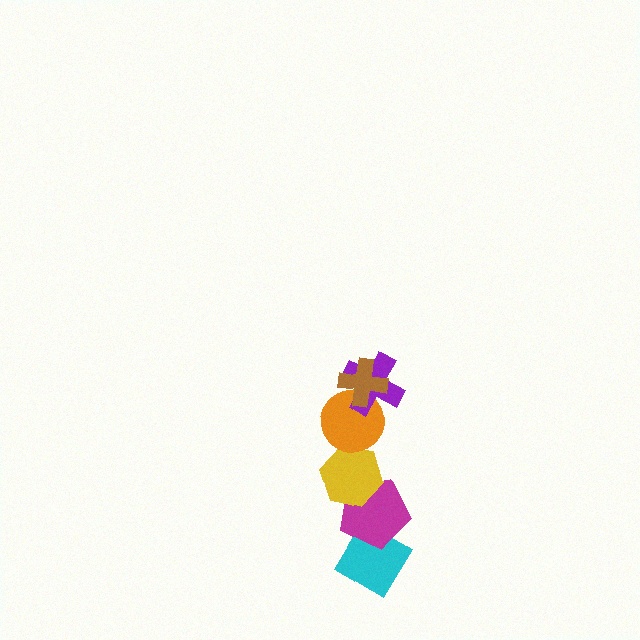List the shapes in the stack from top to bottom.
From top to bottom: the brown cross, the purple cross, the orange circle, the yellow hexagon, the magenta pentagon, the cyan diamond.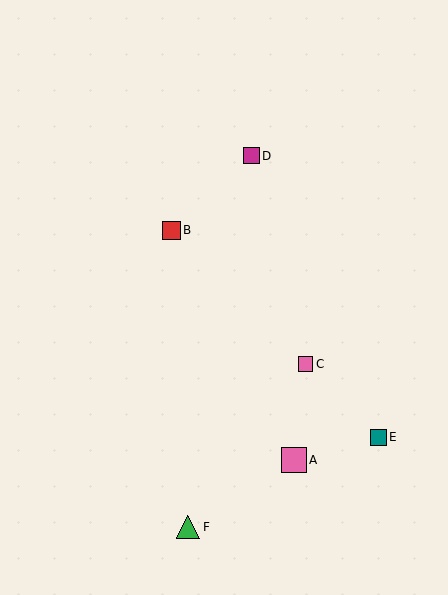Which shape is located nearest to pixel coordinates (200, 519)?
The green triangle (labeled F) at (188, 527) is nearest to that location.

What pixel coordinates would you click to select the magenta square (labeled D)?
Click at (251, 156) to select the magenta square D.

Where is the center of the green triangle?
The center of the green triangle is at (188, 527).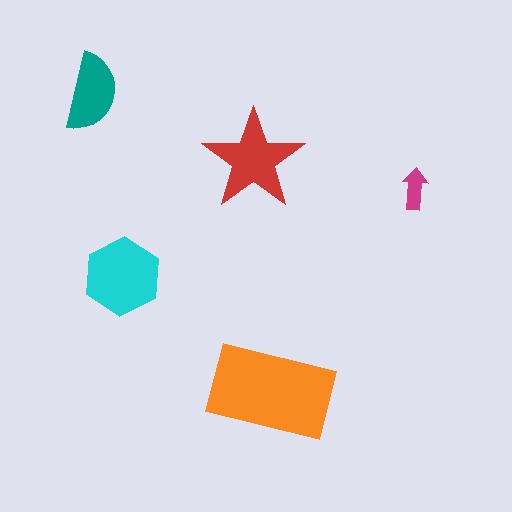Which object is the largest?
The orange rectangle.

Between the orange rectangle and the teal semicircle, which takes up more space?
The orange rectangle.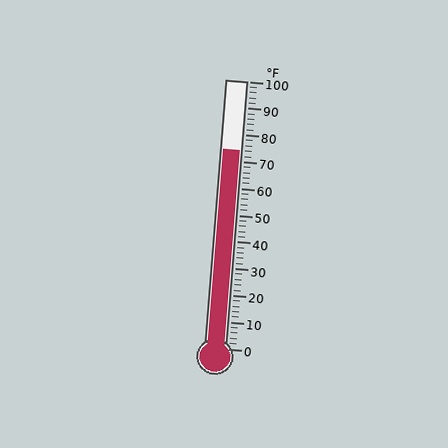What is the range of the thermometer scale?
The thermometer scale ranges from 0°F to 100°F.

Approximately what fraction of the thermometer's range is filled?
The thermometer is filled to approximately 75% of its range.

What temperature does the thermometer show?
The thermometer shows approximately 74°F.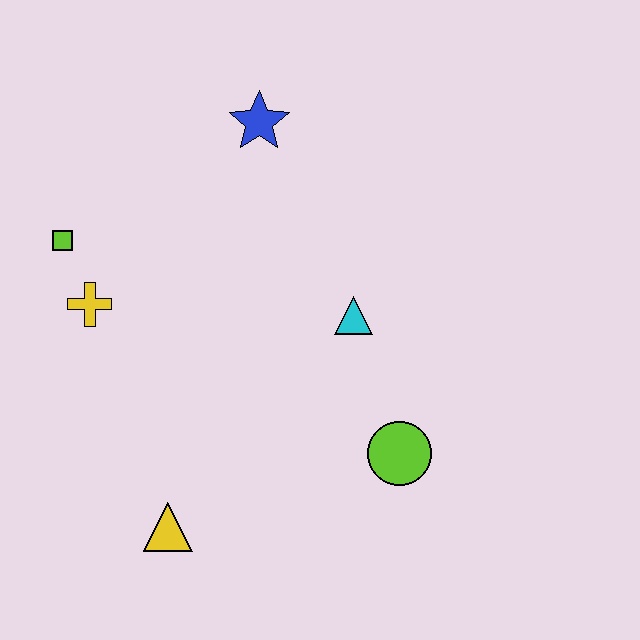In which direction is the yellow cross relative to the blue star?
The yellow cross is below the blue star.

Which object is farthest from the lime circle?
The lime square is farthest from the lime circle.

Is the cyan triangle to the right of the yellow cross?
Yes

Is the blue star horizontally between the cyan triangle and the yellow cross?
Yes